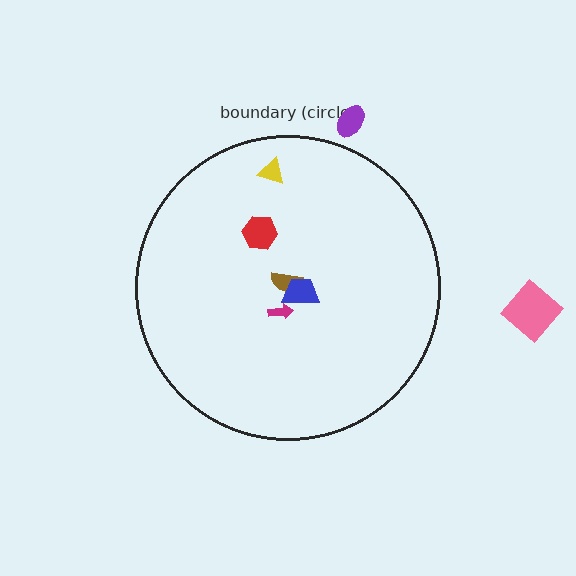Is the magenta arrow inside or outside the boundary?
Inside.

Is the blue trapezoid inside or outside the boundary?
Inside.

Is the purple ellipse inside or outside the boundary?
Outside.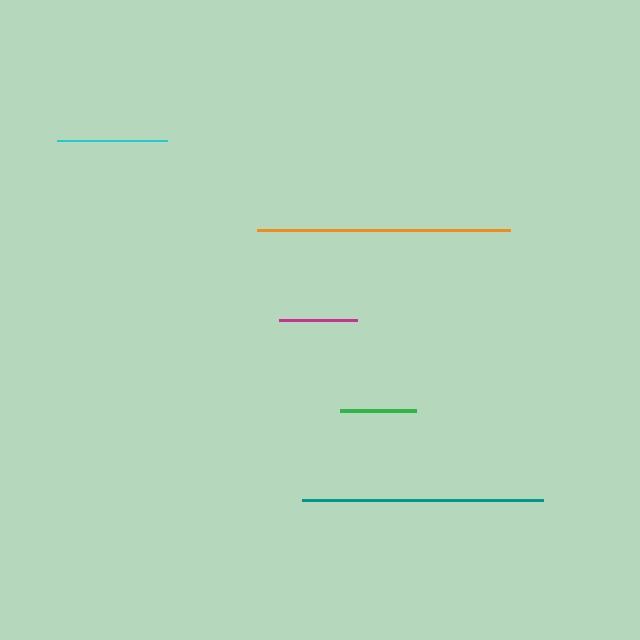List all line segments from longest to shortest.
From longest to shortest: orange, teal, cyan, magenta, green.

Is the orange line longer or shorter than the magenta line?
The orange line is longer than the magenta line.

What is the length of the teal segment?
The teal segment is approximately 241 pixels long.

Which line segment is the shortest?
The green line is the shortest at approximately 76 pixels.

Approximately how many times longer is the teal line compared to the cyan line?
The teal line is approximately 2.2 times the length of the cyan line.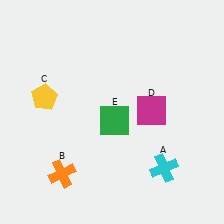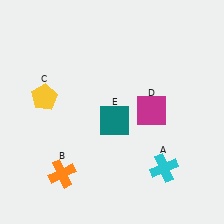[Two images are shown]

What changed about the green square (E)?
In Image 1, E is green. In Image 2, it changed to teal.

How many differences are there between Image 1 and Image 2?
There is 1 difference between the two images.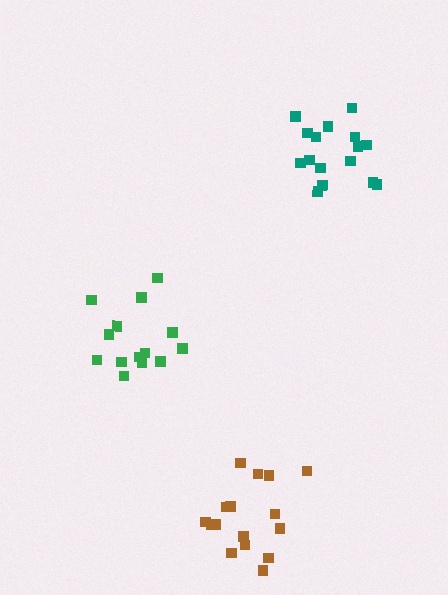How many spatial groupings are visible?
There are 3 spatial groupings.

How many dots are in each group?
Group 1: 16 dots, Group 2: 15 dots, Group 3: 16 dots (47 total).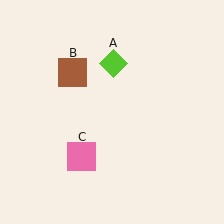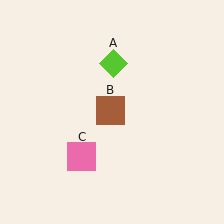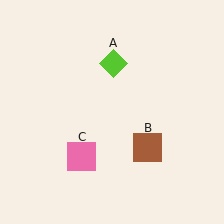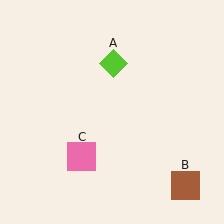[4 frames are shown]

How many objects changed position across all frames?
1 object changed position: brown square (object B).